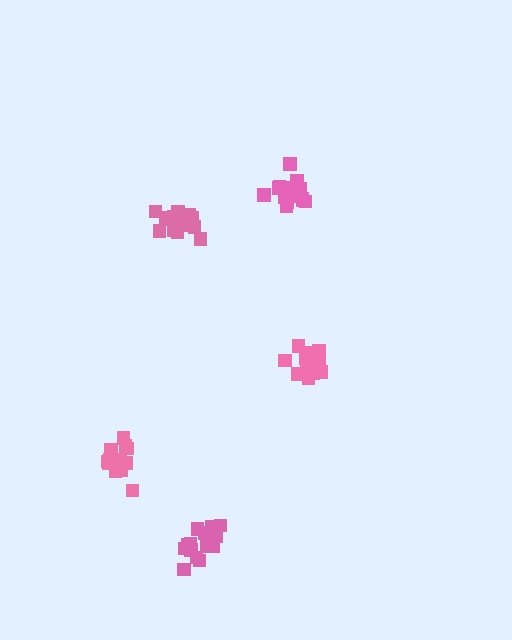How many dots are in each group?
Group 1: 19 dots, Group 2: 15 dots, Group 3: 16 dots, Group 4: 19 dots, Group 5: 14 dots (83 total).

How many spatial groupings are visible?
There are 5 spatial groupings.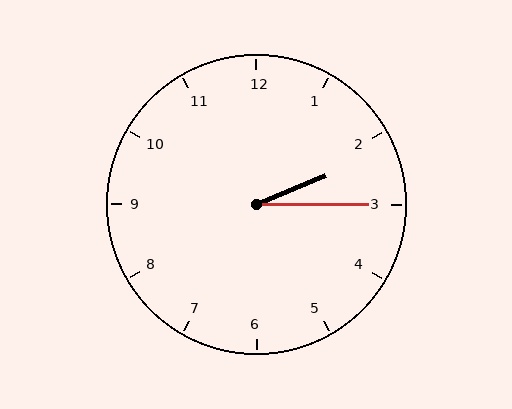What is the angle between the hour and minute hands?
Approximately 22 degrees.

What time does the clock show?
2:15.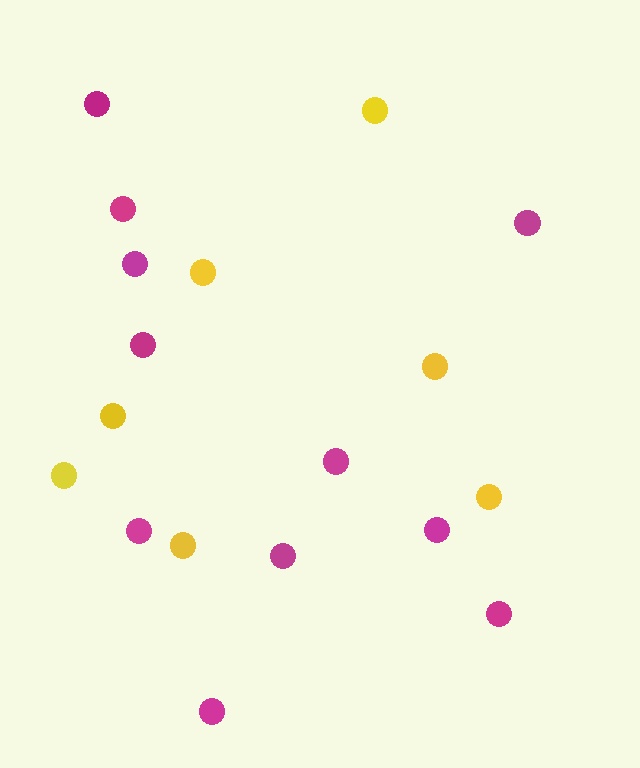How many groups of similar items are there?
There are 2 groups: one group of yellow circles (7) and one group of magenta circles (11).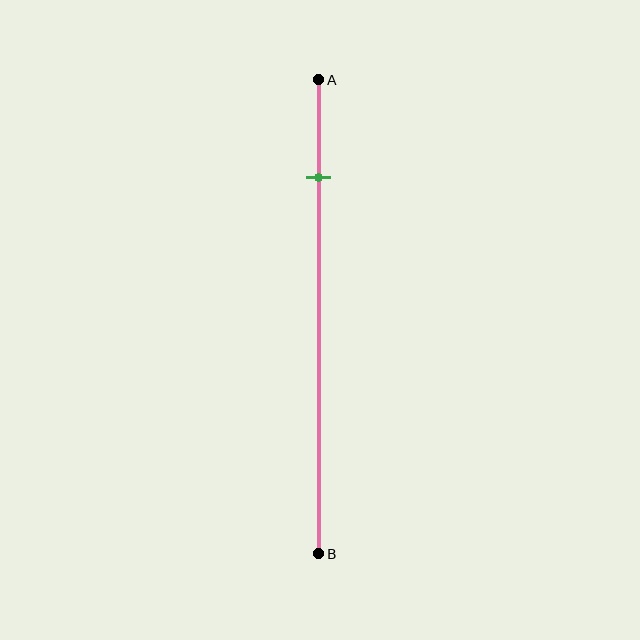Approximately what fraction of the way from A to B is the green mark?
The green mark is approximately 20% of the way from A to B.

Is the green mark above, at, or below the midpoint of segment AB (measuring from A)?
The green mark is above the midpoint of segment AB.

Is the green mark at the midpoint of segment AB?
No, the mark is at about 20% from A, not at the 50% midpoint.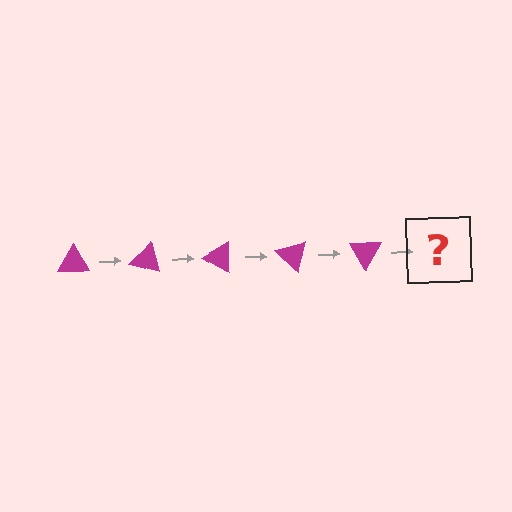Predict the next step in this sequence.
The next step is a magenta triangle rotated 75 degrees.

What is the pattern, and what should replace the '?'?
The pattern is that the triangle rotates 15 degrees each step. The '?' should be a magenta triangle rotated 75 degrees.